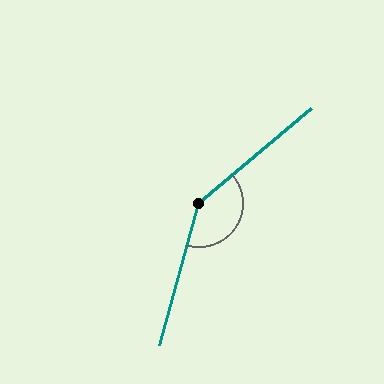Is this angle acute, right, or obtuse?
It is obtuse.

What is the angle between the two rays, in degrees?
Approximately 146 degrees.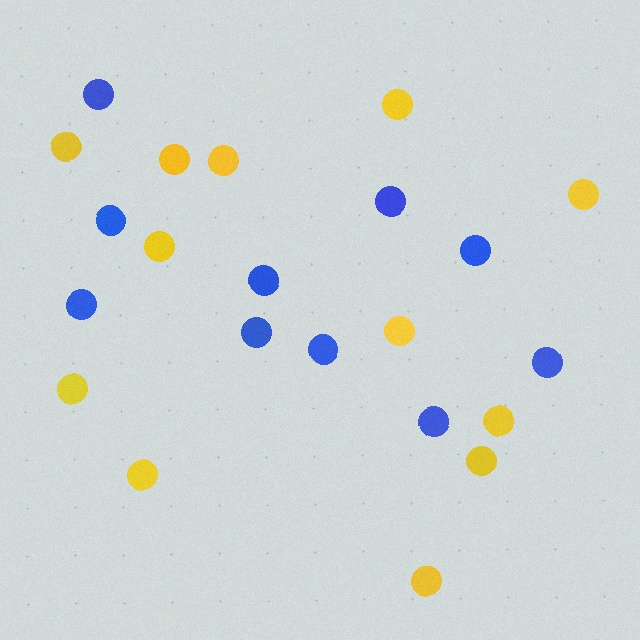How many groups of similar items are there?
There are 2 groups: one group of yellow circles (12) and one group of blue circles (10).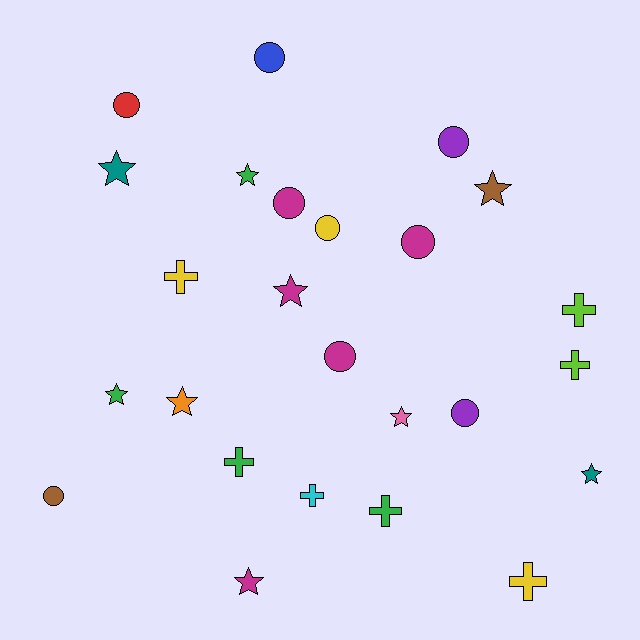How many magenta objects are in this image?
There are 5 magenta objects.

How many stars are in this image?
There are 9 stars.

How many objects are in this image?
There are 25 objects.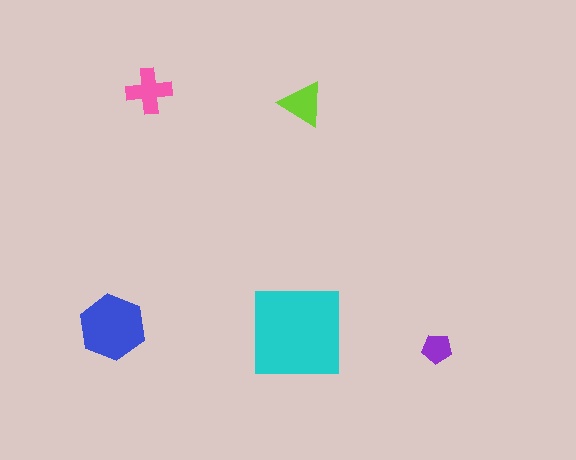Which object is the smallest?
The purple pentagon.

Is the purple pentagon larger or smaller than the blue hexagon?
Smaller.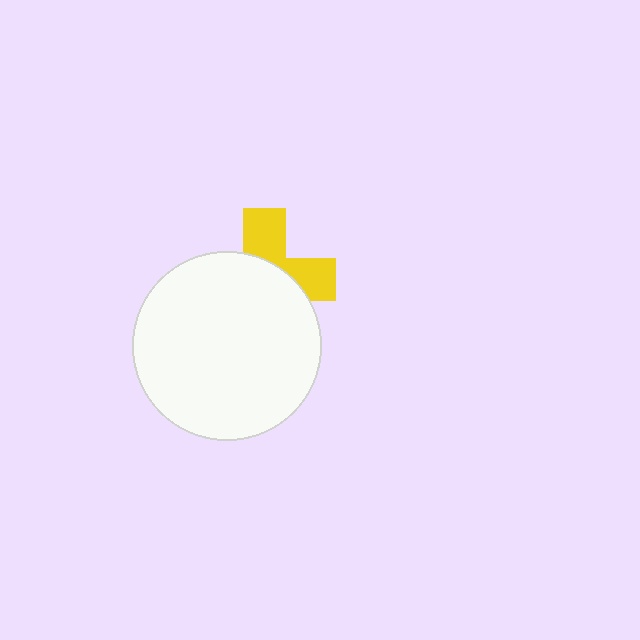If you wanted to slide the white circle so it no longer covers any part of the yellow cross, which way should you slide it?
Slide it down — that is the most direct way to separate the two shapes.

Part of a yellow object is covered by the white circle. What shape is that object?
It is a cross.